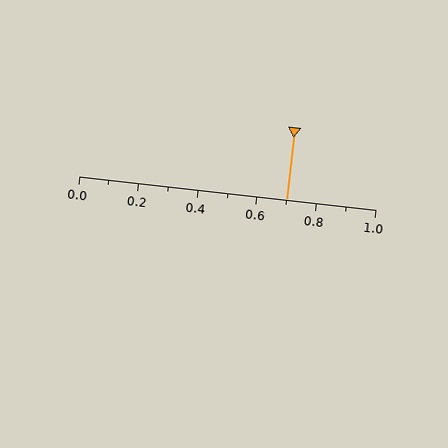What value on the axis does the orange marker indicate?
The marker indicates approximately 0.7.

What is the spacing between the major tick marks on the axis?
The major ticks are spaced 0.2 apart.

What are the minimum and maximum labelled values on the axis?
The axis runs from 0.0 to 1.0.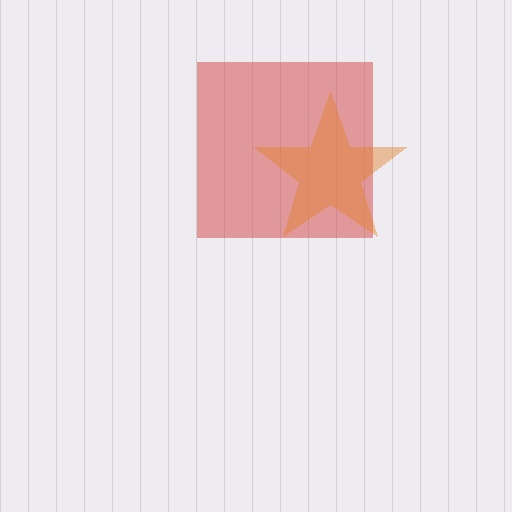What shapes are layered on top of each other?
The layered shapes are: a red square, an orange star.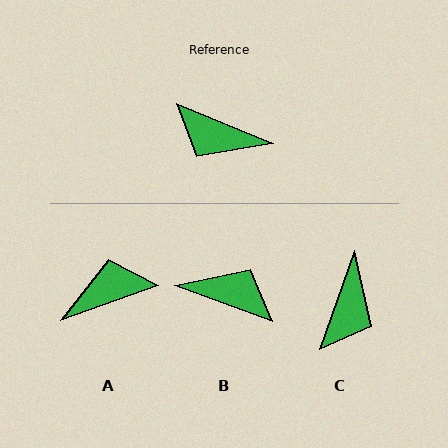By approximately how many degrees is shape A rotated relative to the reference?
Approximately 138 degrees clockwise.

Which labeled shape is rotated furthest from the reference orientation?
B, about 178 degrees away.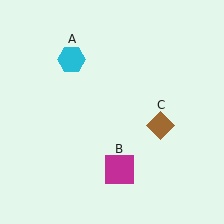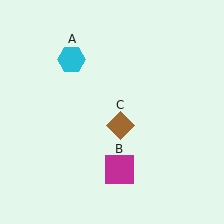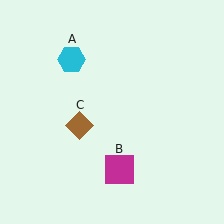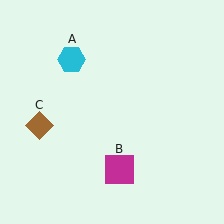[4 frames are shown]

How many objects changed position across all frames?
1 object changed position: brown diamond (object C).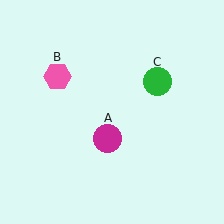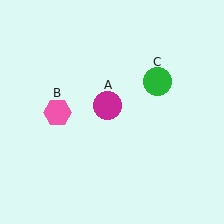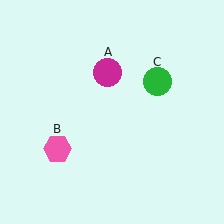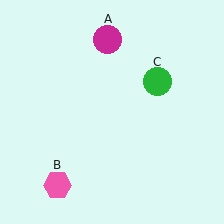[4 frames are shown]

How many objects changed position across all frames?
2 objects changed position: magenta circle (object A), pink hexagon (object B).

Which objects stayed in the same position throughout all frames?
Green circle (object C) remained stationary.